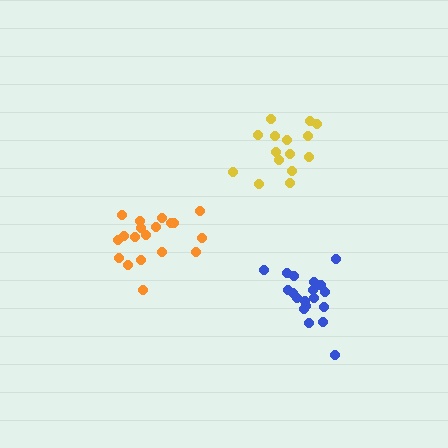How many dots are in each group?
Group 1: 19 dots, Group 2: 20 dots, Group 3: 15 dots (54 total).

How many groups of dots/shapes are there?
There are 3 groups.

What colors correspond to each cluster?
The clusters are colored: orange, blue, yellow.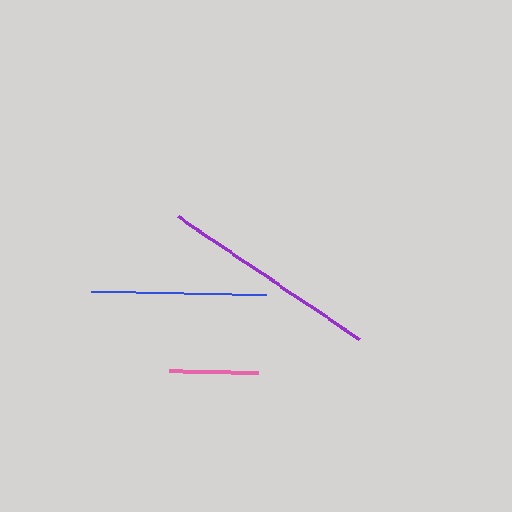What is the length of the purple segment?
The purple segment is approximately 219 pixels long.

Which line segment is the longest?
The purple line is the longest at approximately 219 pixels.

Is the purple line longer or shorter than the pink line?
The purple line is longer than the pink line.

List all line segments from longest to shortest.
From longest to shortest: purple, blue, pink.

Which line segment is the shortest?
The pink line is the shortest at approximately 88 pixels.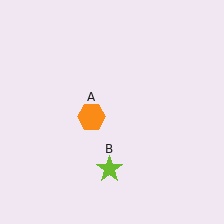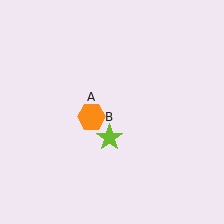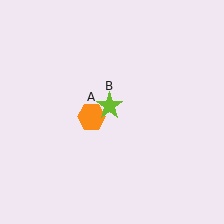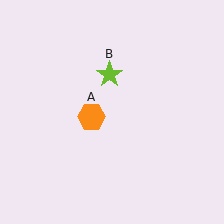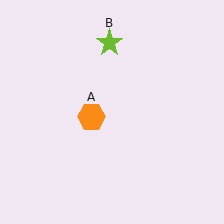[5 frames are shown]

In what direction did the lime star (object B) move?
The lime star (object B) moved up.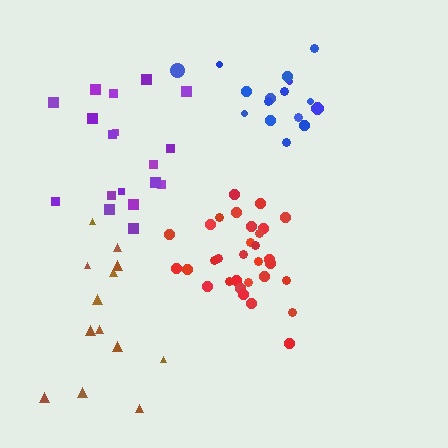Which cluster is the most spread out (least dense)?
Brown.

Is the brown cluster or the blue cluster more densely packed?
Blue.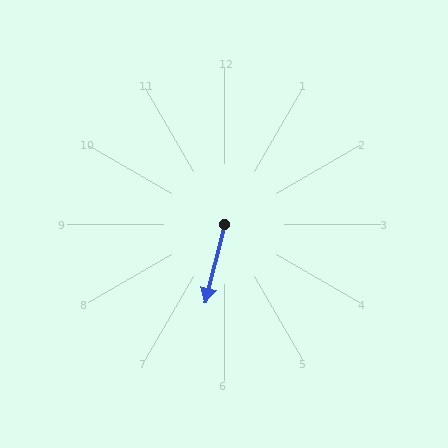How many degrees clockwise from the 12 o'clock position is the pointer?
Approximately 194 degrees.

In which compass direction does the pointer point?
South.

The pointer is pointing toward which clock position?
Roughly 6 o'clock.